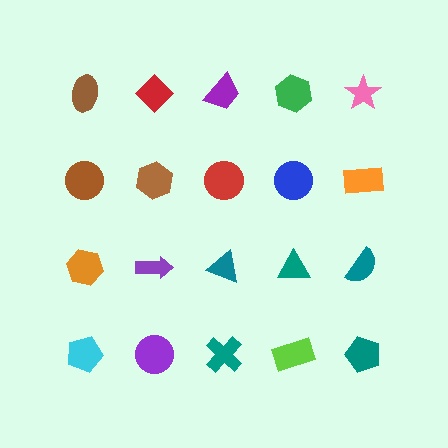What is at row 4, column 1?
A cyan pentagon.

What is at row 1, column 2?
A red diamond.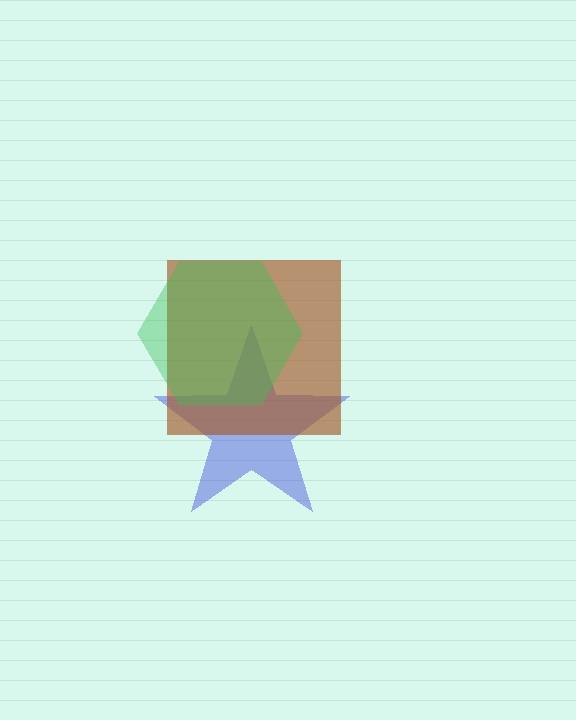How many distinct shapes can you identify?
There are 3 distinct shapes: a blue star, a brown square, a green hexagon.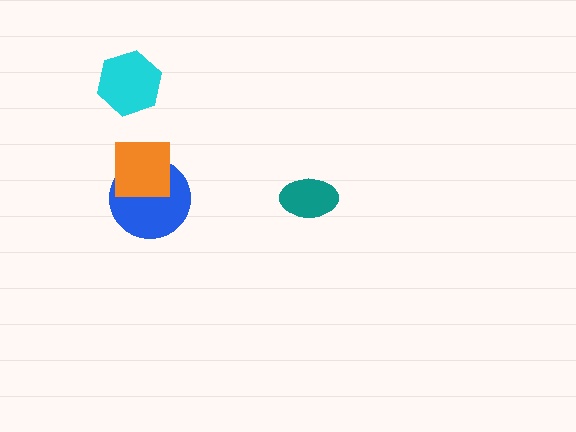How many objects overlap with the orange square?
1 object overlaps with the orange square.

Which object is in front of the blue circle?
The orange square is in front of the blue circle.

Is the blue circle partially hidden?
Yes, it is partially covered by another shape.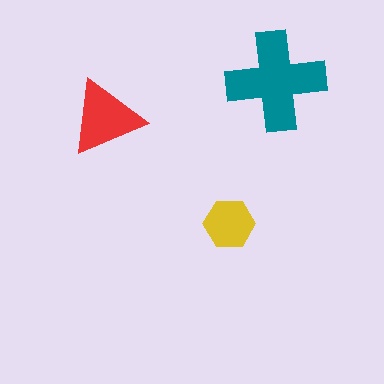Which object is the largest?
The teal cross.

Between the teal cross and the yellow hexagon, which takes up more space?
The teal cross.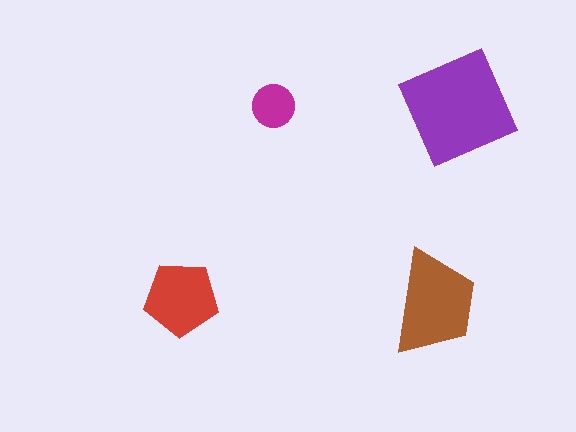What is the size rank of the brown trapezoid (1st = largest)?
2nd.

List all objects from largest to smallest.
The purple diamond, the brown trapezoid, the red pentagon, the magenta circle.